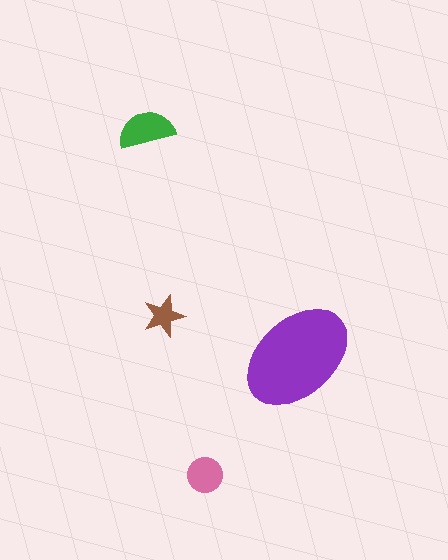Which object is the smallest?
The brown star.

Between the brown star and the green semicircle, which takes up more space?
The green semicircle.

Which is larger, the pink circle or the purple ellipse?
The purple ellipse.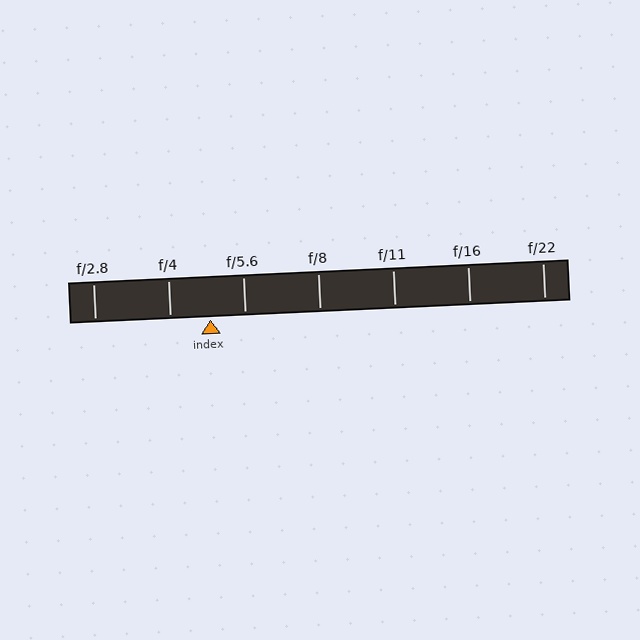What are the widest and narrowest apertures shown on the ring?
The widest aperture shown is f/2.8 and the narrowest is f/22.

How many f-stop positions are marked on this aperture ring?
There are 7 f-stop positions marked.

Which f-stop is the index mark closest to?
The index mark is closest to f/5.6.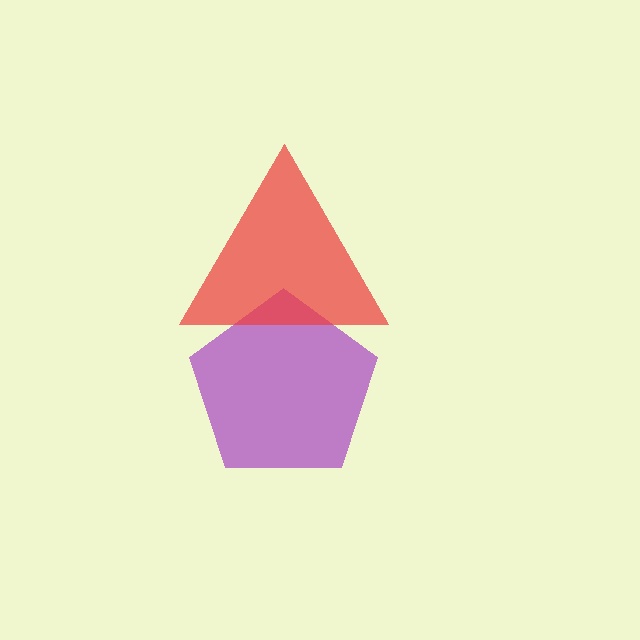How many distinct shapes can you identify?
There are 2 distinct shapes: a purple pentagon, a red triangle.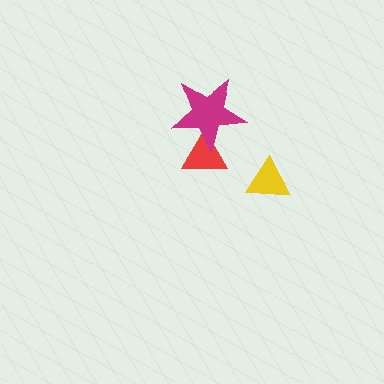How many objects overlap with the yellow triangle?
0 objects overlap with the yellow triangle.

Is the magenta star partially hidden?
No, no other shape covers it.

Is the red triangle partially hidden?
Yes, it is partially covered by another shape.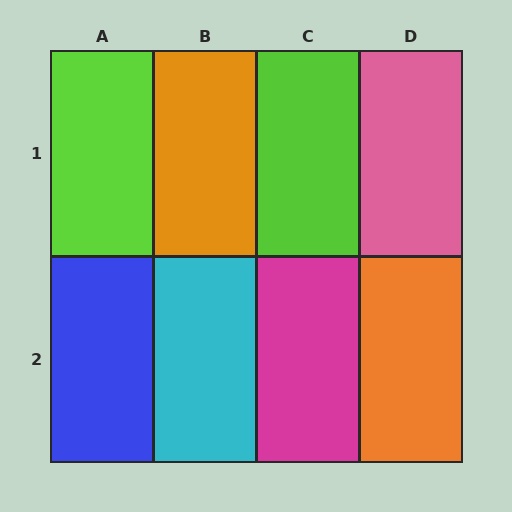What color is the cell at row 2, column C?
Magenta.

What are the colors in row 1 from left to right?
Lime, orange, lime, pink.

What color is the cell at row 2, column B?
Cyan.